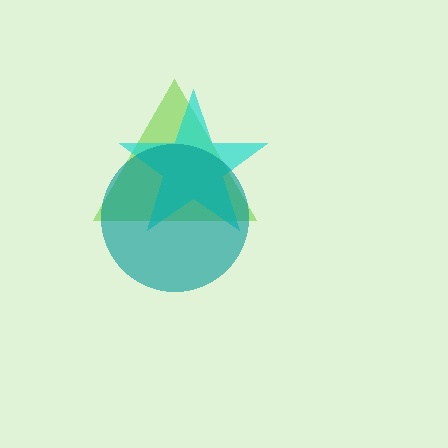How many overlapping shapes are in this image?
There are 3 overlapping shapes in the image.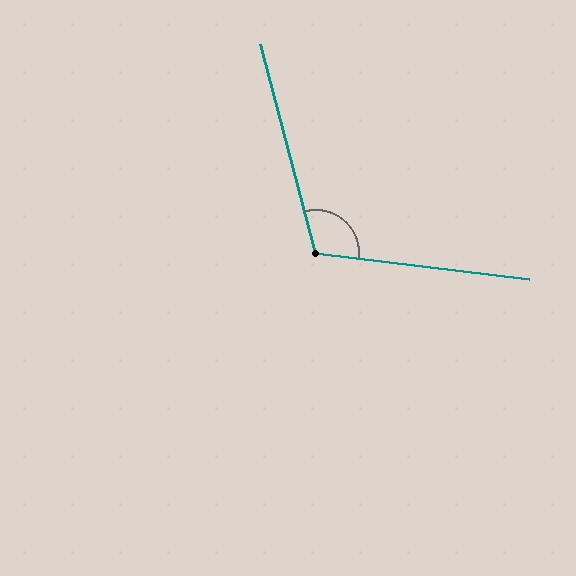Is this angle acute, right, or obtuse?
It is obtuse.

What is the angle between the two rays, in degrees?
Approximately 112 degrees.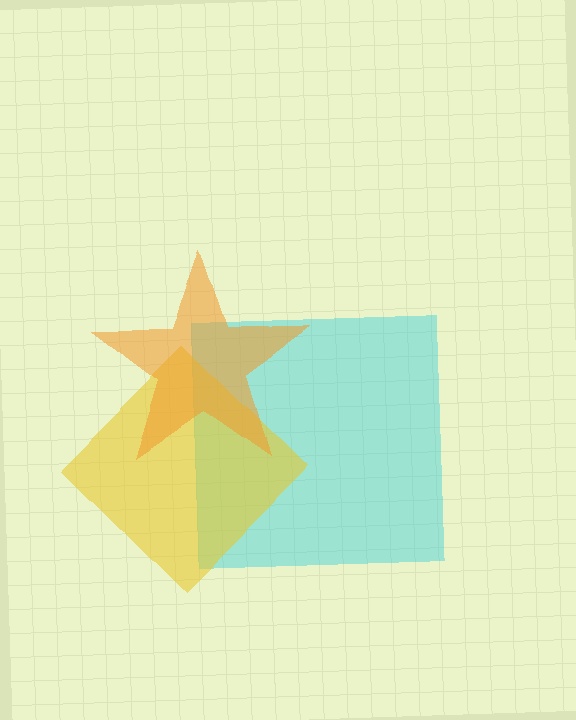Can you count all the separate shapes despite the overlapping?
Yes, there are 3 separate shapes.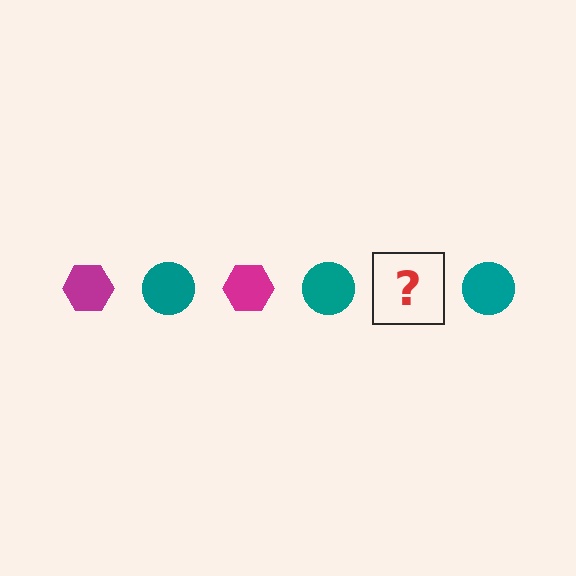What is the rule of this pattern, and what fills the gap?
The rule is that the pattern alternates between magenta hexagon and teal circle. The gap should be filled with a magenta hexagon.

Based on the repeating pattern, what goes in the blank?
The blank should be a magenta hexagon.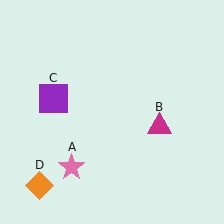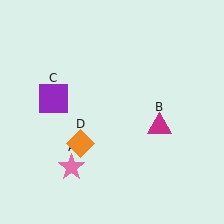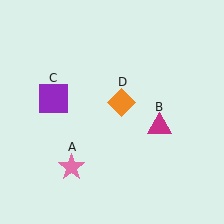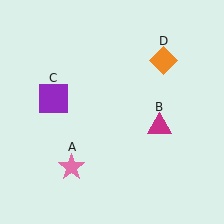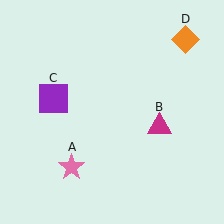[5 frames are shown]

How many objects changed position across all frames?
1 object changed position: orange diamond (object D).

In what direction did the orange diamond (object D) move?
The orange diamond (object D) moved up and to the right.